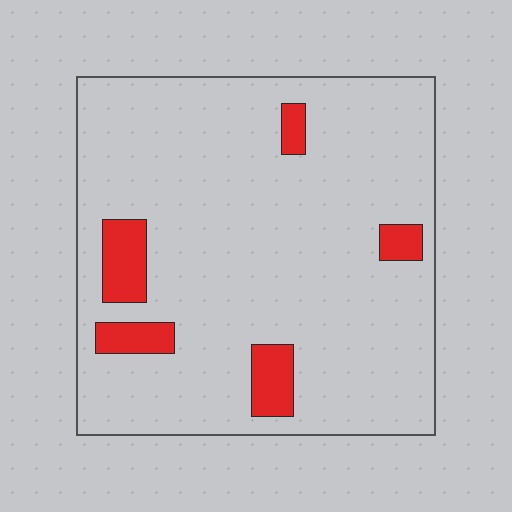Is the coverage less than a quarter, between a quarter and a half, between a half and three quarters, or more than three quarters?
Less than a quarter.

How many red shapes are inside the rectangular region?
5.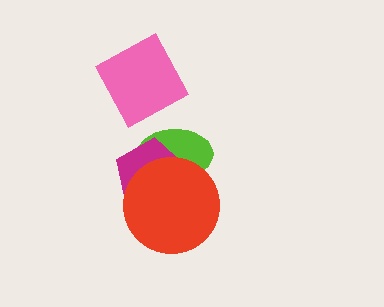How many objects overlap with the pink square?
0 objects overlap with the pink square.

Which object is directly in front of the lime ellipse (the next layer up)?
The magenta pentagon is directly in front of the lime ellipse.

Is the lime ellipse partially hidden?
Yes, it is partially covered by another shape.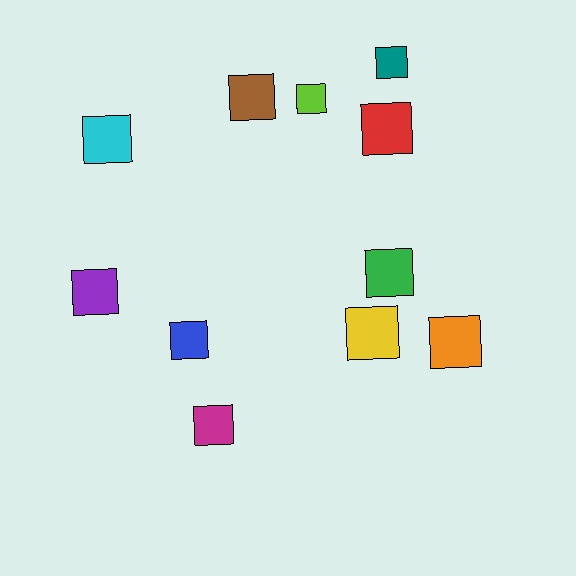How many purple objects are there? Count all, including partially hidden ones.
There is 1 purple object.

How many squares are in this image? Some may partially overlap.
There are 11 squares.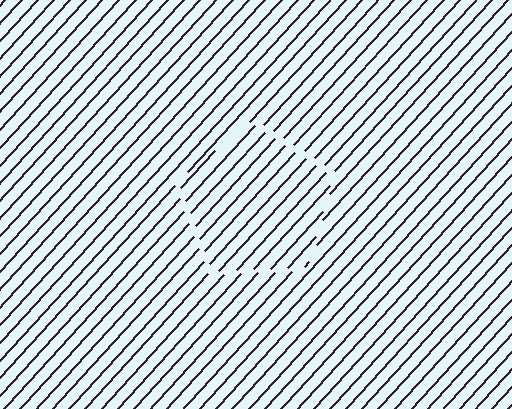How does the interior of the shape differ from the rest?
The interior of the shape contains the same grating, shifted by half a period — the contour is defined by the phase discontinuity where line-ends from the inner and outer gratings abut.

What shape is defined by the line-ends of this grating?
An illusory pentagon. The interior of the shape contains the same grating, shifted by half a period — the contour is defined by the phase discontinuity where line-ends from the inner and outer gratings abut.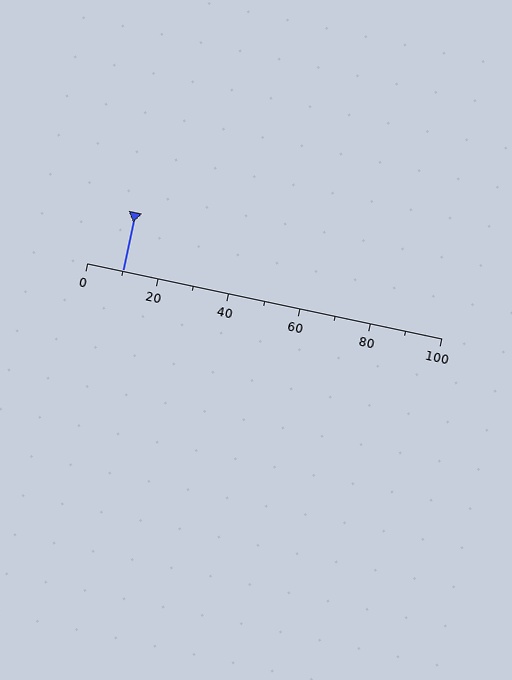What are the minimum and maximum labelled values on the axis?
The axis runs from 0 to 100.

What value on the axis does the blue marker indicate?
The marker indicates approximately 10.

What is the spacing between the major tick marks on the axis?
The major ticks are spaced 20 apart.